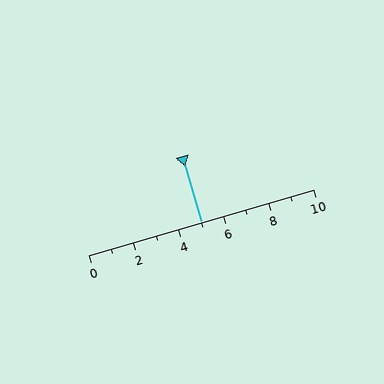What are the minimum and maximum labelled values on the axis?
The axis runs from 0 to 10.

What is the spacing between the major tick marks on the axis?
The major ticks are spaced 2 apart.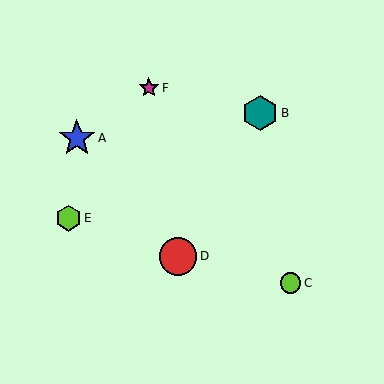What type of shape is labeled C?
Shape C is a lime circle.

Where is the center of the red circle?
The center of the red circle is at (178, 256).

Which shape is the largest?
The red circle (labeled D) is the largest.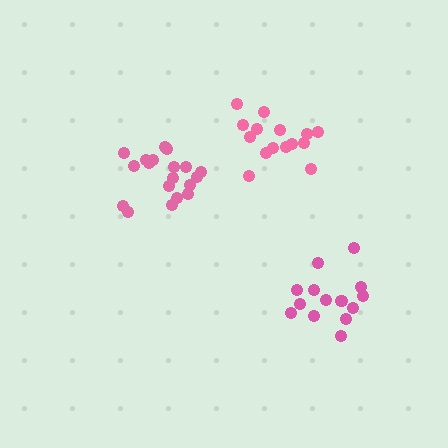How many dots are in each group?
Group 1: 15 dots, Group 2: 15 dots, Group 3: 19 dots (49 total).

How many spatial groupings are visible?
There are 3 spatial groupings.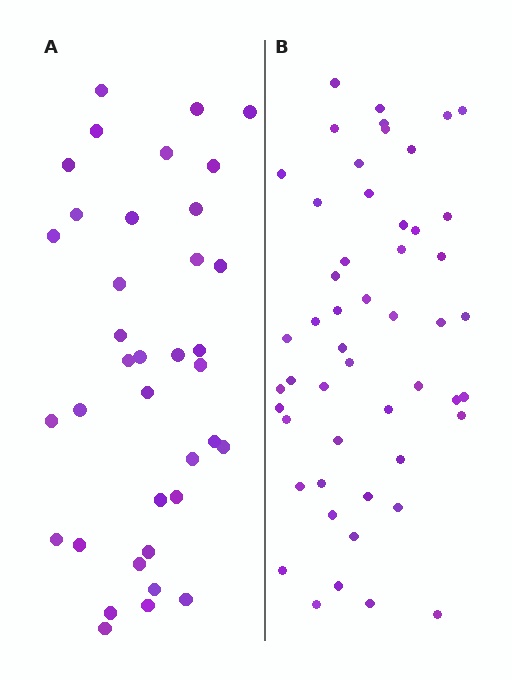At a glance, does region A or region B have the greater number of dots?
Region B (the right region) has more dots.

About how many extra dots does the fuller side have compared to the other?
Region B has approximately 15 more dots than region A.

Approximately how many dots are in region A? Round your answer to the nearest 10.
About 40 dots. (The exact count is 37, which rounds to 40.)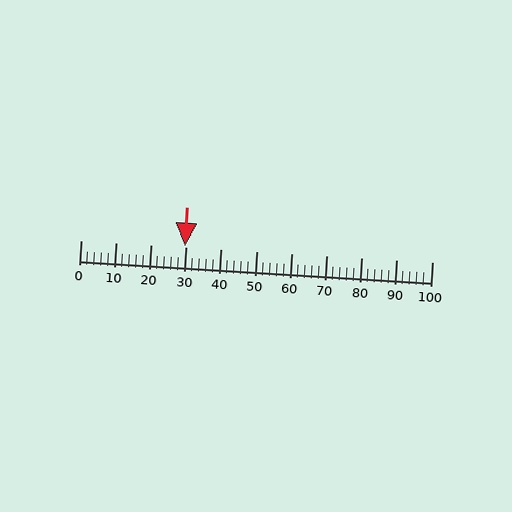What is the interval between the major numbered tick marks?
The major tick marks are spaced 10 units apart.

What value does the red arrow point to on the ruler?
The red arrow points to approximately 30.